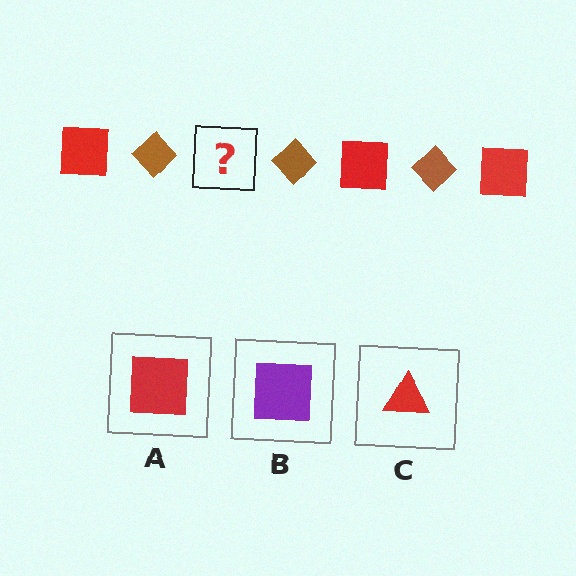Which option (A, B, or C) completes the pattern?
A.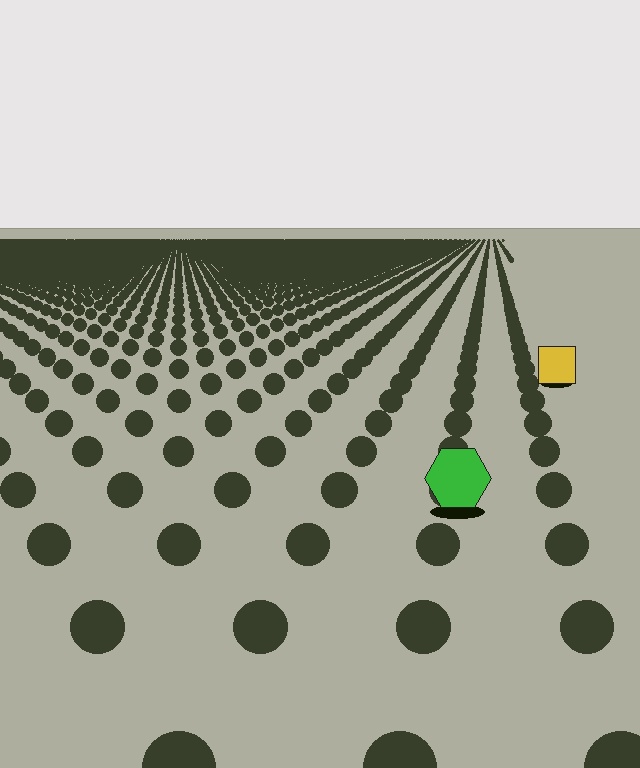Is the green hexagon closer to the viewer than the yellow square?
Yes. The green hexagon is closer — you can tell from the texture gradient: the ground texture is coarser near it.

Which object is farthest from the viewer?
The yellow square is farthest from the viewer. It appears smaller and the ground texture around it is denser.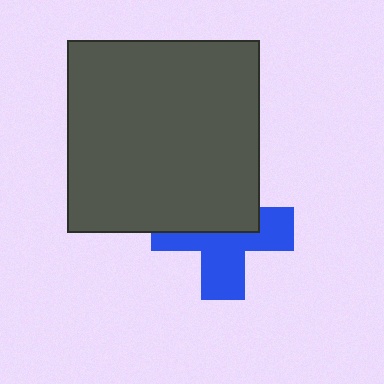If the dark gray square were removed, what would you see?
You would see the complete blue cross.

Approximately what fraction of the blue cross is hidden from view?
Roughly 47% of the blue cross is hidden behind the dark gray square.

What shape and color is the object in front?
The object in front is a dark gray square.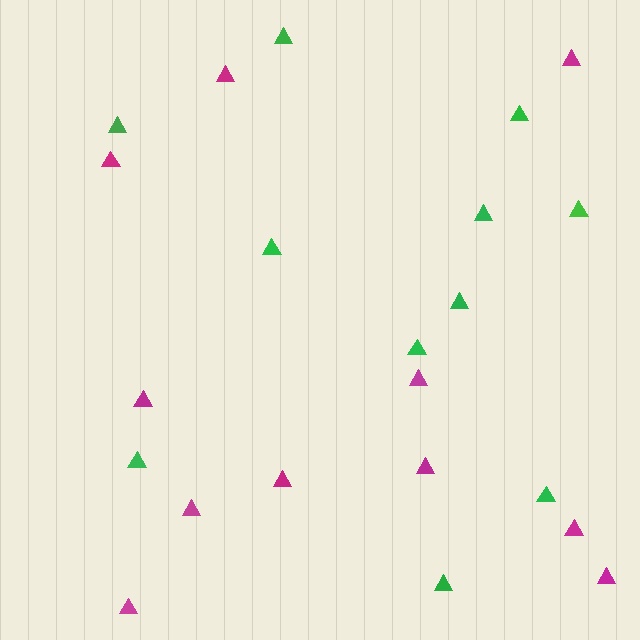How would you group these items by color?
There are 2 groups: one group of green triangles (11) and one group of magenta triangles (11).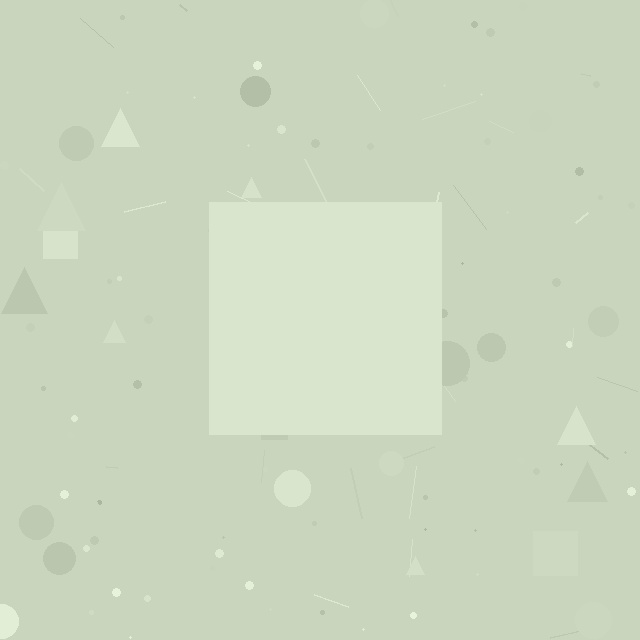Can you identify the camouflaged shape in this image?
The camouflaged shape is a square.